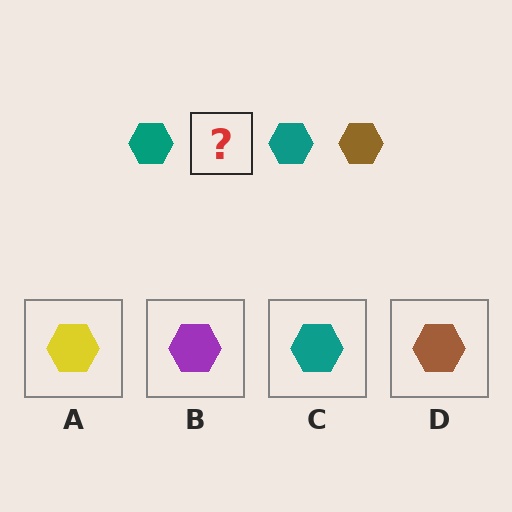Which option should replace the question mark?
Option D.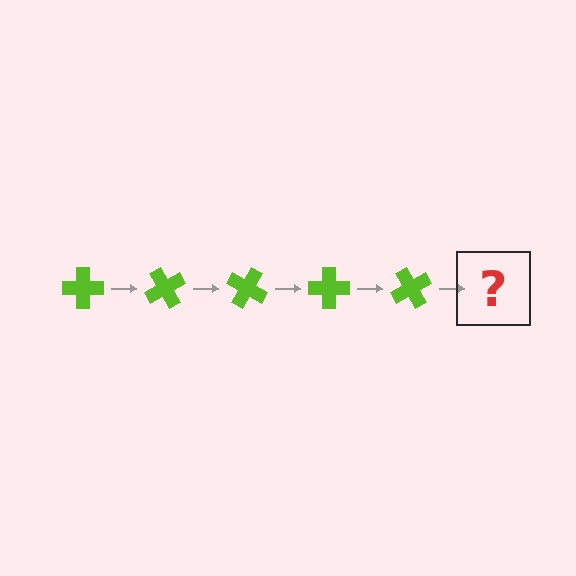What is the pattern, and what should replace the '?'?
The pattern is that the cross rotates 60 degrees each step. The '?' should be a lime cross rotated 300 degrees.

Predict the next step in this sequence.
The next step is a lime cross rotated 300 degrees.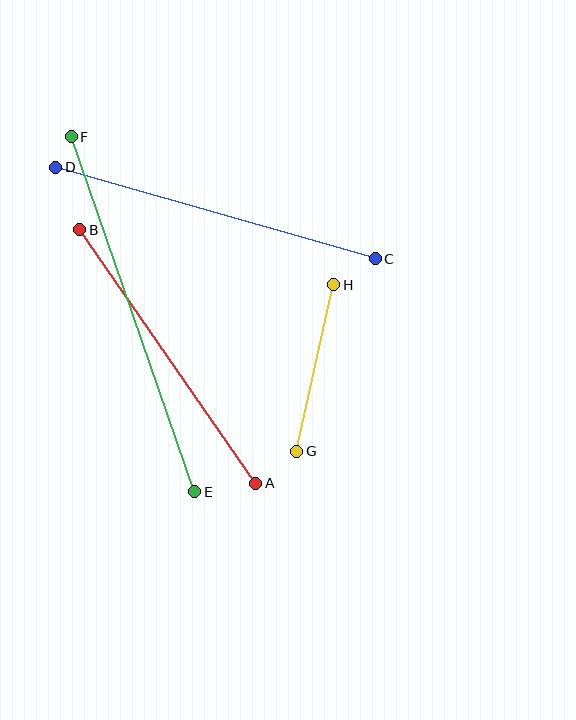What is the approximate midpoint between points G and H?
The midpoint is at approximately (315, 368) pixels.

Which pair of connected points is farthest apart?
Points E and F are farthest apart.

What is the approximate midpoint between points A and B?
The midpoint is at approximately (168, 357) pixels.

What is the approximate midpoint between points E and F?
The midpoint is at approximately (133, 314) pixels.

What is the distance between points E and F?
The distance is approximately 376 pixels.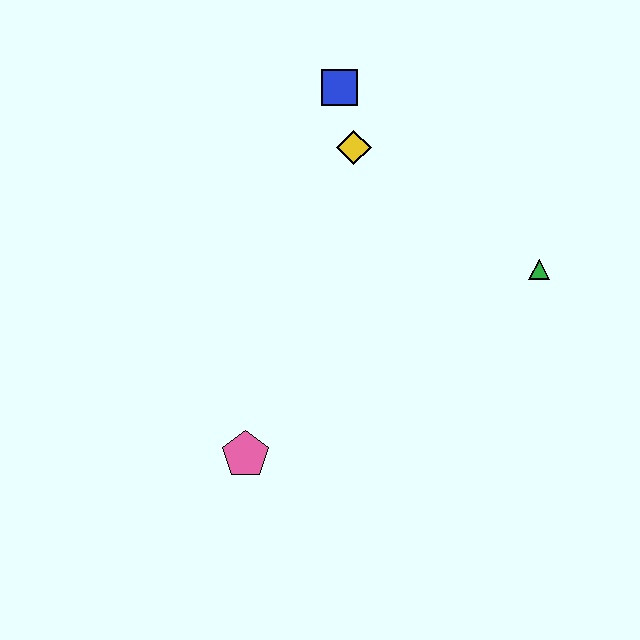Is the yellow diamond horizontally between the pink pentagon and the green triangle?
Yes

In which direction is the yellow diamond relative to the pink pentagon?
The yellow diamond is above the pink pentagon.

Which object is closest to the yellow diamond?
The blue square is closest to the yellow diamond.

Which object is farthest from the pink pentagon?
The blue square is farthest from the pink pentagon.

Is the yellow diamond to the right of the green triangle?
No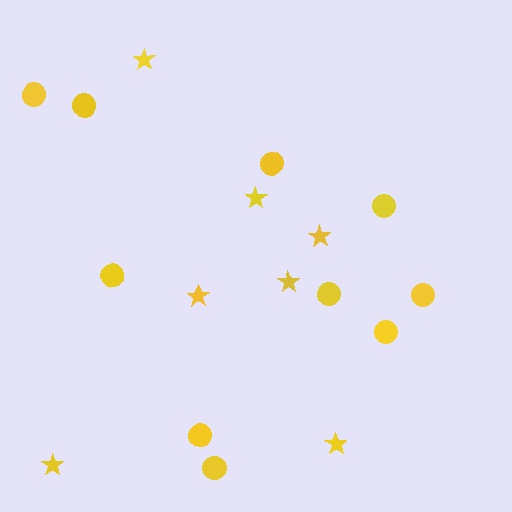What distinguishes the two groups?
There are 2 groups: one group of circles (10) and one group of stars (7).